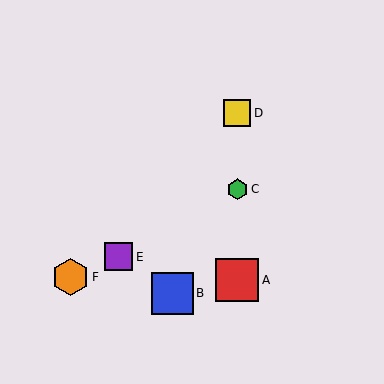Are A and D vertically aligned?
Yes, both are at x≈237.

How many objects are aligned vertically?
3 objects (A, C, D) are aligned vertically.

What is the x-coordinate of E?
Object E is at x≈118.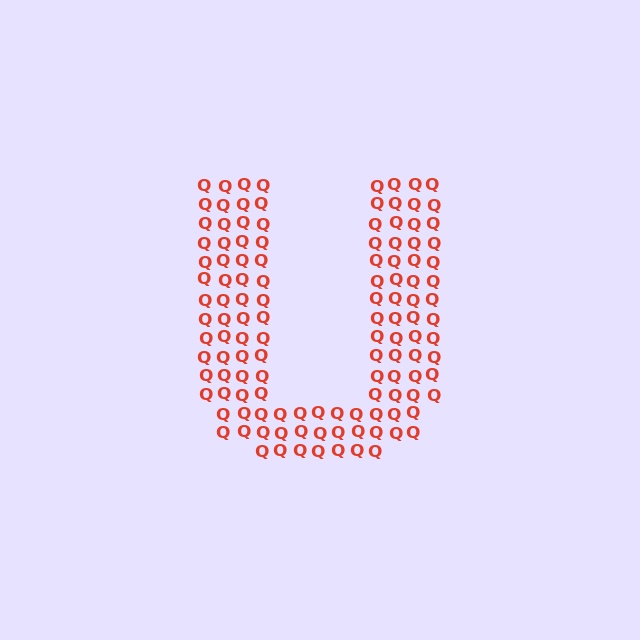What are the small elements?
The small elements are letter Q's.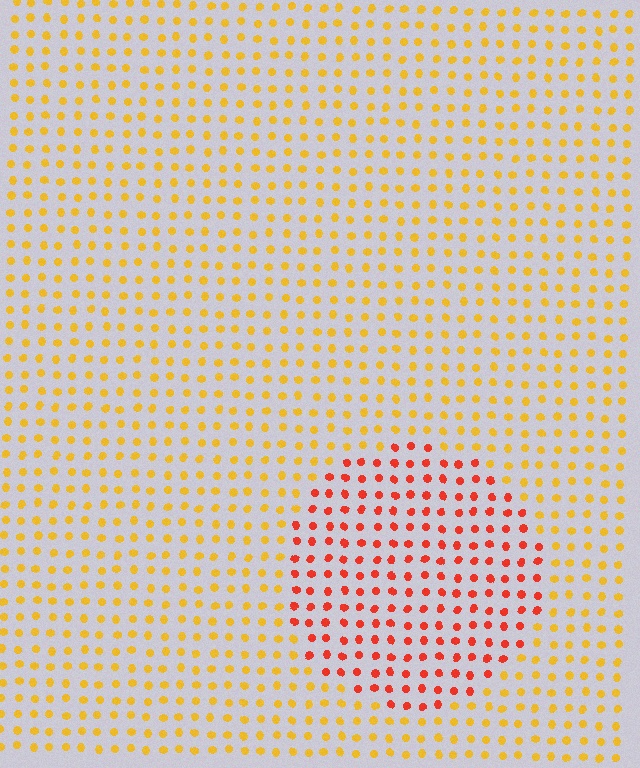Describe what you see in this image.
The image is filled with small yellow elements in a uniform arrangement. A circle-shaped region is visible where the elements are tinted to a slightly different hue, forming a subtle color boundary.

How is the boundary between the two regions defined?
The boundary is defined purely by a slight shift in hue (about 41 degrees). Spacing, size, and orientation are identical on both sides.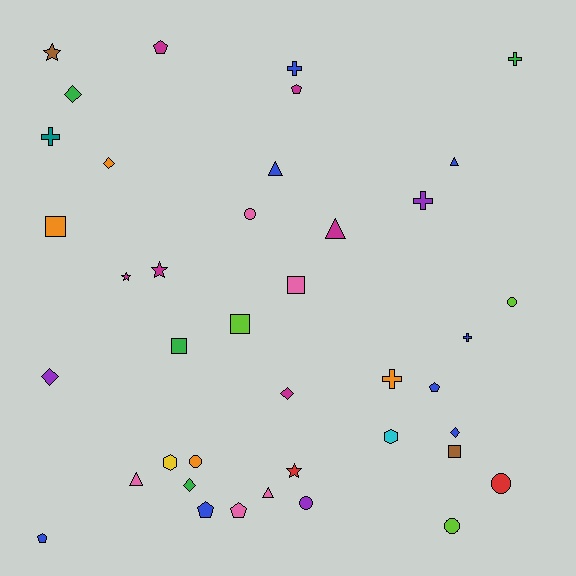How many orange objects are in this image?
There are 4 orange objects.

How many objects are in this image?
There are 40 objects.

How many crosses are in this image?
There are 6 crosses.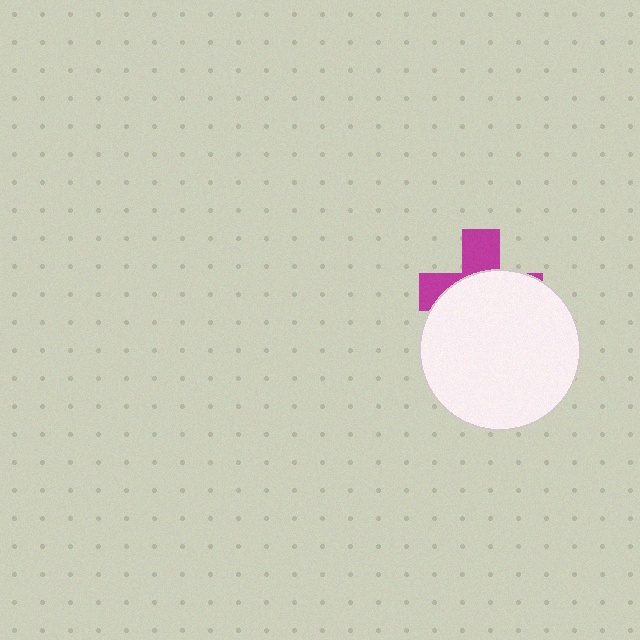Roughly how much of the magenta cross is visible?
A small part of it is visible (roughly 33%).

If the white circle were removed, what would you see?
You would see the complete magenta cross.